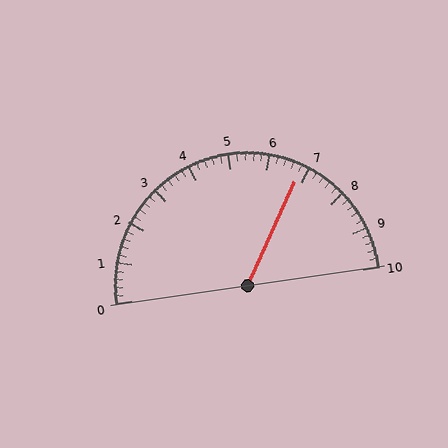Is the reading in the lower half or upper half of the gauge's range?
The reading is in the upper half of the range (0 to 10).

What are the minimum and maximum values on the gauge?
The gauge ranges from 0 to 10.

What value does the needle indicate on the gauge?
The needle indicates approximately 6.8.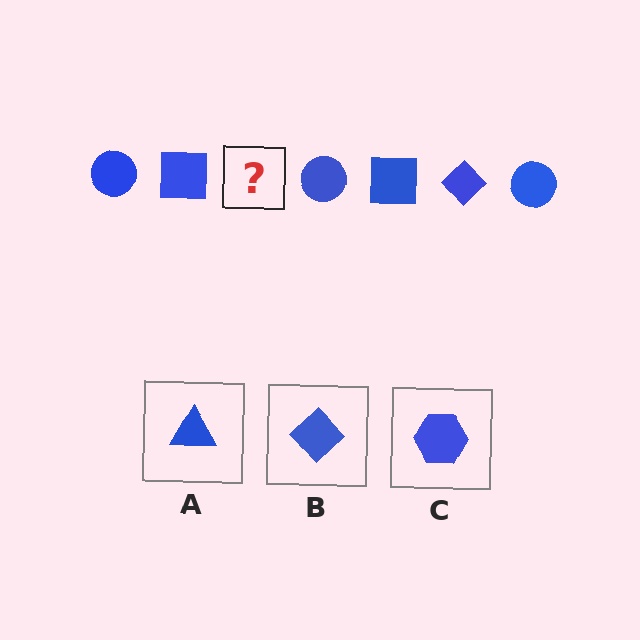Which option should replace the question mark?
Option B.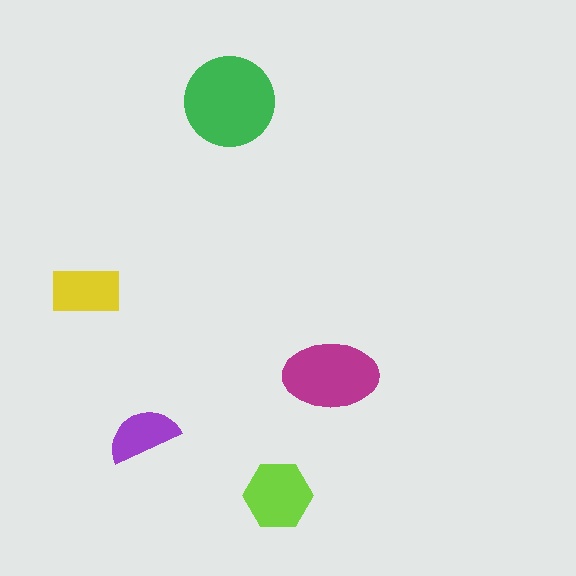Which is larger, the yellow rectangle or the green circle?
The green circle.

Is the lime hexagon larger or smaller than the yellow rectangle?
Larger.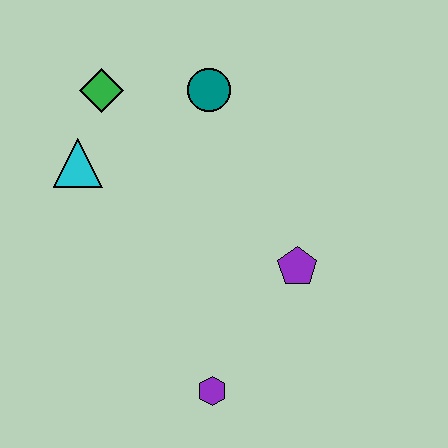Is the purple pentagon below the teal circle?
Yes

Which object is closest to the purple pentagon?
The purple hexagon is closest to the purple pentagon.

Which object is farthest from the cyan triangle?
The purple hexagon is farthest from the cyan triangle.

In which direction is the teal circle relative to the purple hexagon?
The teal circle is above the purple hexagon.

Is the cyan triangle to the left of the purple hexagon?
Yes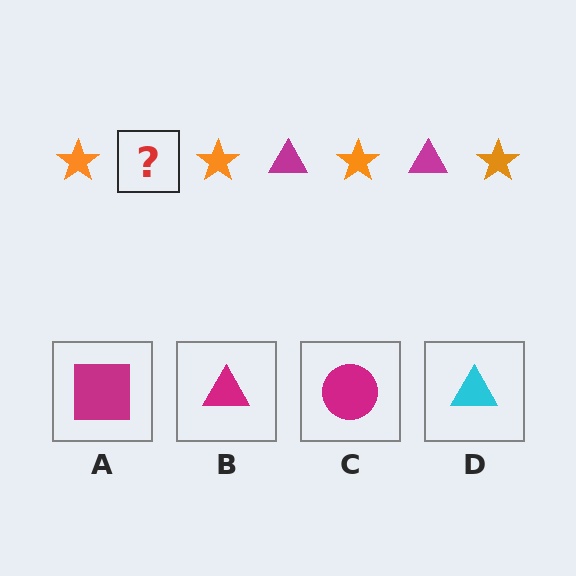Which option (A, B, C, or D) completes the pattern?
B.